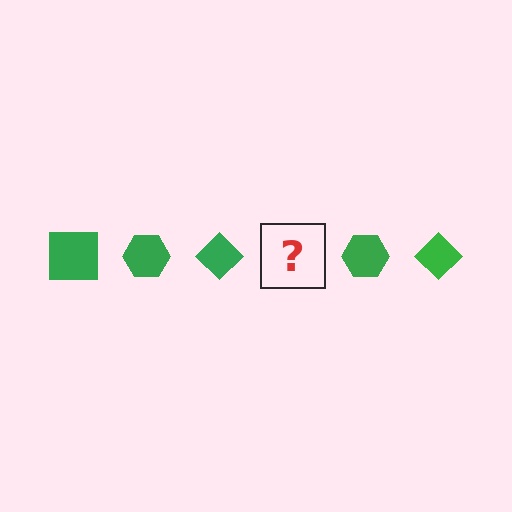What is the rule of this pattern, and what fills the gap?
The rule is that the pattern cycles through square, hexagon, diamond shapes in green. The gap should be filled with a green square.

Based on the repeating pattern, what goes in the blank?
The blank should be a green square.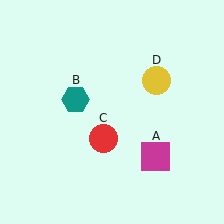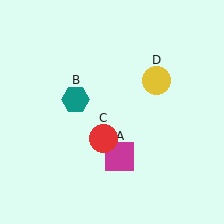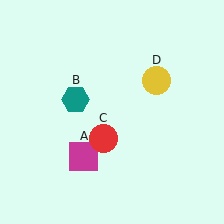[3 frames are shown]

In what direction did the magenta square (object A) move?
The magenta square (object A) moved left.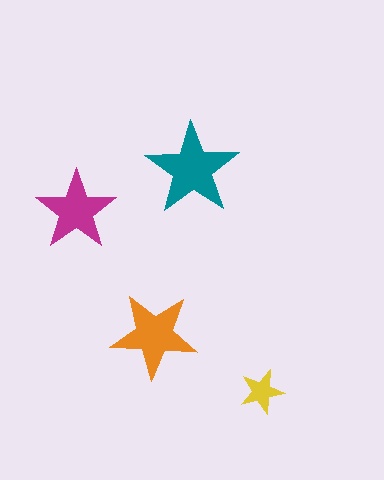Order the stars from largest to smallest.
the teal one, the orange one, the magenta one, the yellow one.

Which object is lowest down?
The yellow star is bottommost.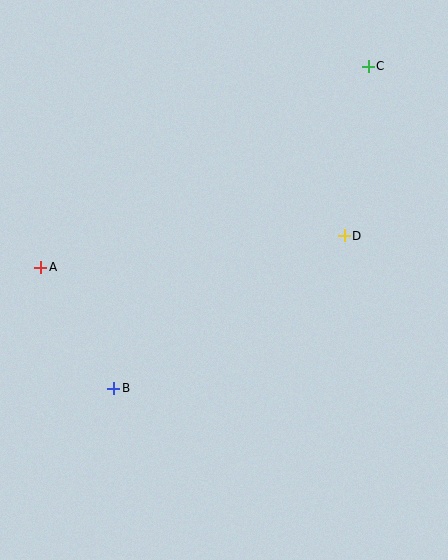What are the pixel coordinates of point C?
Point C is at (368, 66).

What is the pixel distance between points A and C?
The distance between A and C is 384 pixels.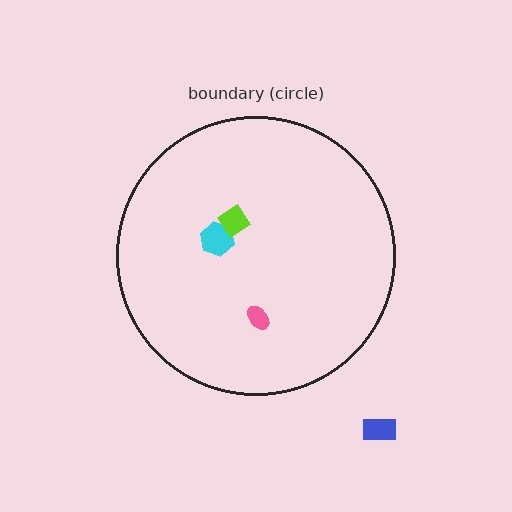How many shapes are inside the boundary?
3 inside, 1 outside.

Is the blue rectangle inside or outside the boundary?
Outside.